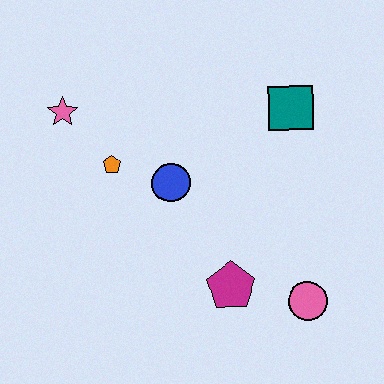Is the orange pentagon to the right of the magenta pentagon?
No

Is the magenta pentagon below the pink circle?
No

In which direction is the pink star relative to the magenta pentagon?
The pink star is above the magenta pentagon.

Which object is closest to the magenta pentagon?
The pink circle is closest to the magenta pentagon.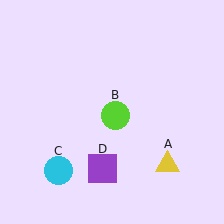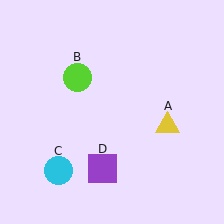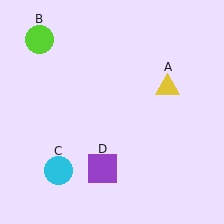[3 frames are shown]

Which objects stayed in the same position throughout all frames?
Cyan circle (object C) and purple square (object D) remained stationary.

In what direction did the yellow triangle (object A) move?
The yellow triangle (object A) moved up.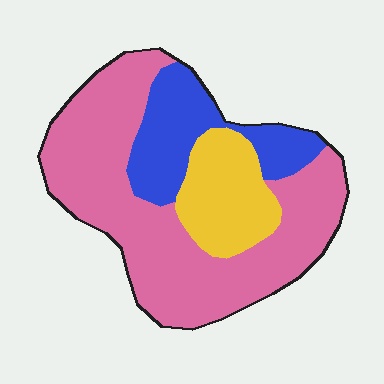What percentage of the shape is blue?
Blue takes up between a sixth and a third of the shape.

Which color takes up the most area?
Pink, at roughly 60%.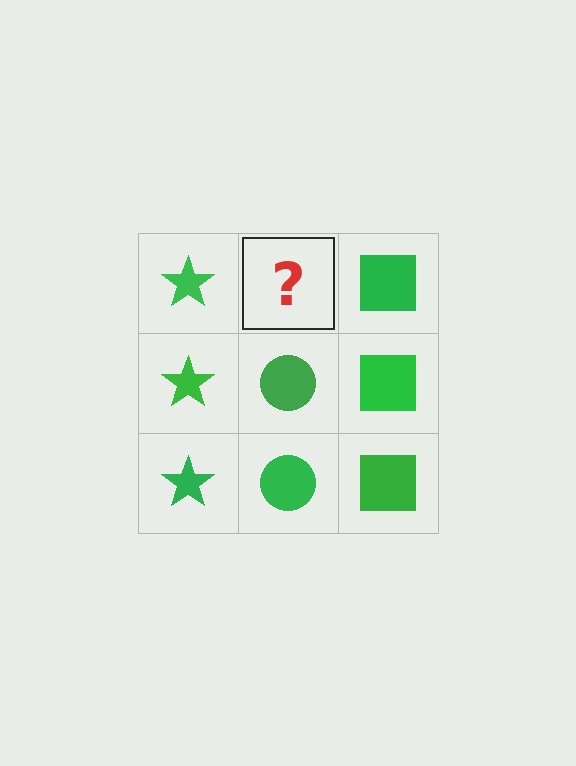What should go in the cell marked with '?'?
The missing cell should contain a green circle.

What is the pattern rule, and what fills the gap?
The rule is that each column has a consistent shape. The gap should be filled with a green circle.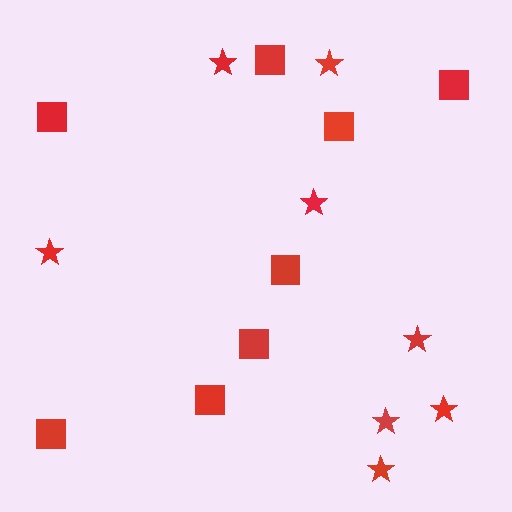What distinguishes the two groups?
There are 2 groups: one group of squares (8) and one group of stars (8).